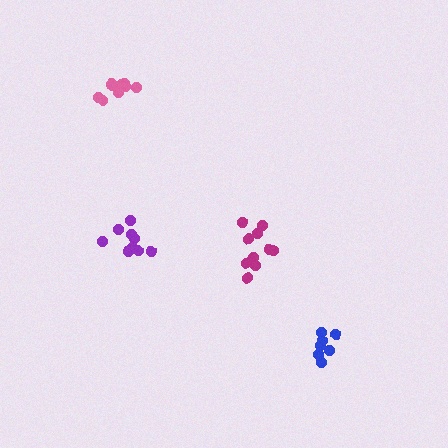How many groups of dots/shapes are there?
There are 4 groups.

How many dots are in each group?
Group 1: 7 dots, Group 2: 9 dots, Group 3: 9 dots, Group 4: 11 dots (36 total).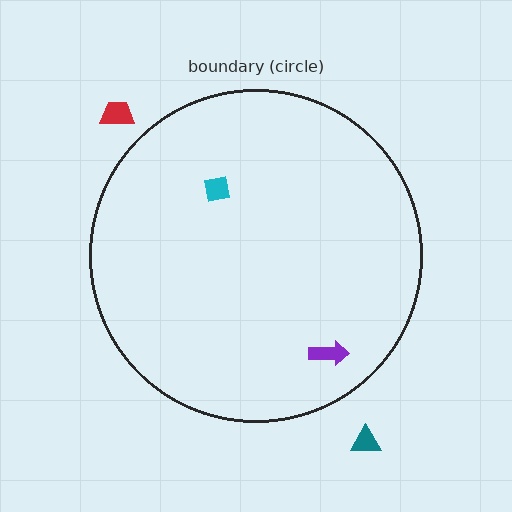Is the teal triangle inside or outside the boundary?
Outside.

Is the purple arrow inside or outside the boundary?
Inside.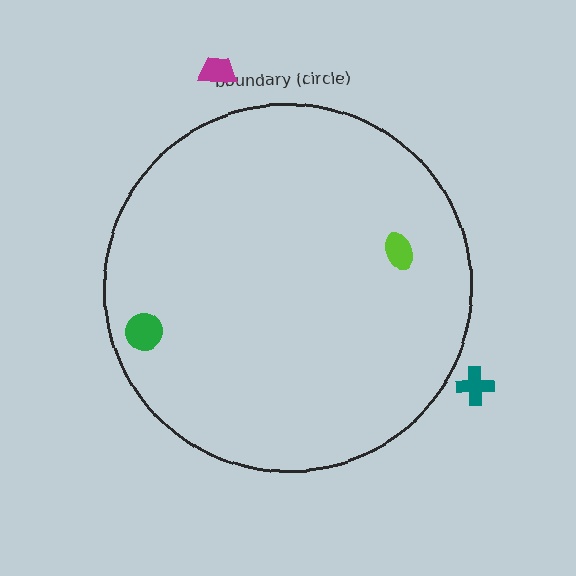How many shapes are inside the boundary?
2 inside, 2 outside.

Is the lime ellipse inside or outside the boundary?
Inside.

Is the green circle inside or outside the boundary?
Inside.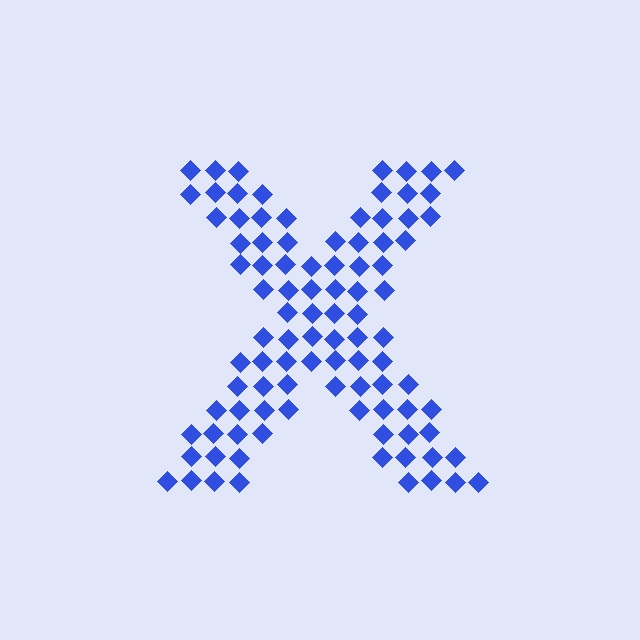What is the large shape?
The large shape is the letter X.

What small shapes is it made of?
It is made of small diamonds.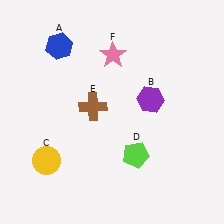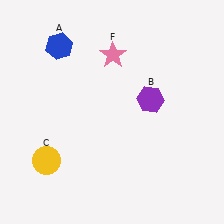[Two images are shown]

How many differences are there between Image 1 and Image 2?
There are 2 differences between the two images.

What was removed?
The lime pentagon (D), the brown cross (E) were removed in Image 2.